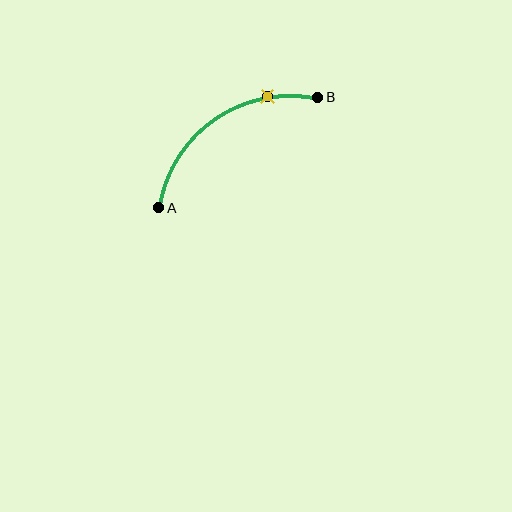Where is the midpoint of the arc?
The arc midpoint is the point on the curve farthest from the straight line joining A and B. It sits above and to the left of that line.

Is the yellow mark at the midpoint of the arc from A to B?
No. The yellow mark lies on the arc but is closer to endpoint B. The arc midpoint would be at the point on the curve equidistant along the arc from both A and B.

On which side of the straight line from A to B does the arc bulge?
The arc bulges above and to the left of the straight line connecting A and B.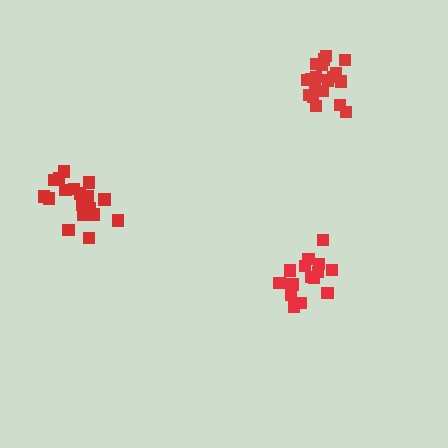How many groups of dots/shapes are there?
There are 3 groups.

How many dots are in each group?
Group 1: 19 dots, Group 2: 15 dots, Group 3: 19 dots (53 total).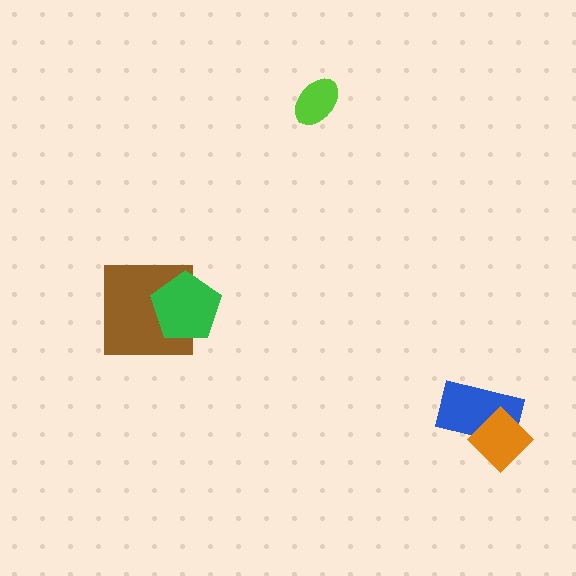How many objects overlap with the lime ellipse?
0 objects overlap with the lime ellipse.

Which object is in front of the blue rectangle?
The orange diamond is in front of the blue rectangle.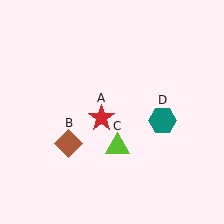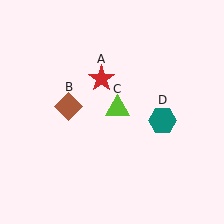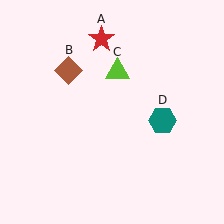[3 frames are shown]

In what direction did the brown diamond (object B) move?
The brown diamond (object B) moved up.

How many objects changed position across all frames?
3 objects changed position: red star (object A), brown diamond (object B), lime triangle (object C).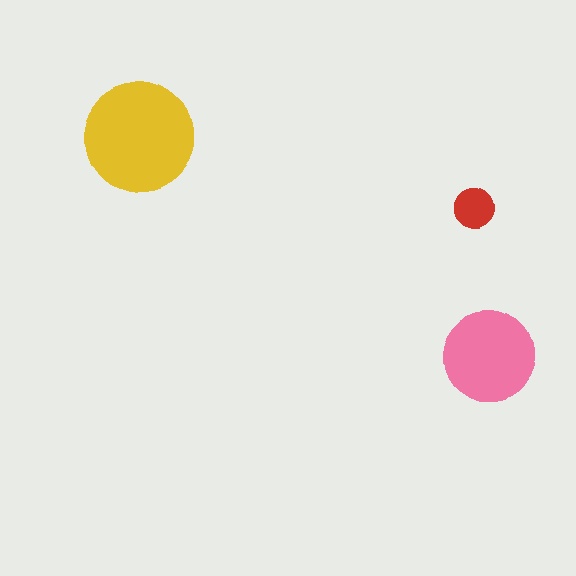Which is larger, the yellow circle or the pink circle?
The yellow one.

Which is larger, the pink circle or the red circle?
The pink one.